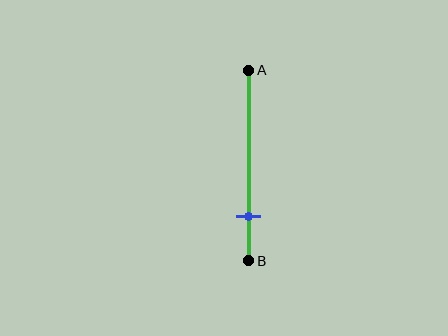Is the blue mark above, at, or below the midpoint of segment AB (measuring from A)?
The blue mark is below the midpoint of segment AB.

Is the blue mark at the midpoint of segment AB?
No, the mark is at about 75% from A, not at the 50% midpoint.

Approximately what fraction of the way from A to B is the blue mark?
The blue mark is approximately 75% of the way from A to B.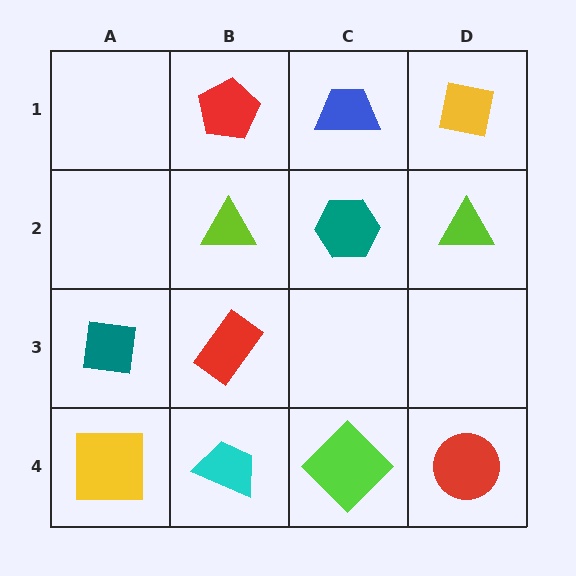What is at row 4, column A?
A yellow square.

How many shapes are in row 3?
2 shapes.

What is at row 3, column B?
A red rectangle.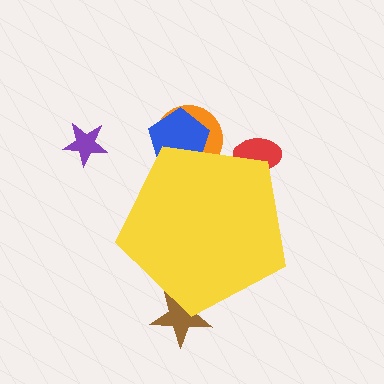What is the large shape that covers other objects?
A yellow pentagon.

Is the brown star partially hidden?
Yes, the brown star is partially hidden behind the yellow pentagon.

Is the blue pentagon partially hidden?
Yes, the blue pentagon is partially hidden behind the yellow pentagon.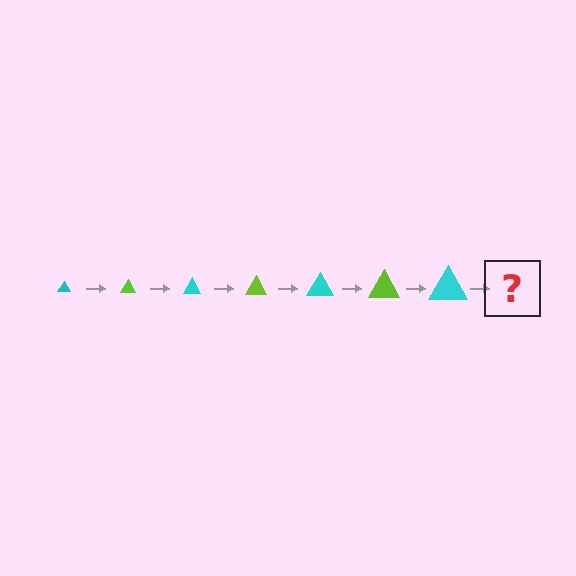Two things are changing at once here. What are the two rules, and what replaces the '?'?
The two rules are that the triangle grows larger each step and the color cycles through cyan and lime. The '?' should be a lime triangle, larger than the previous one.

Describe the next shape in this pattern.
It should be a lime triangle, larger than the previous one.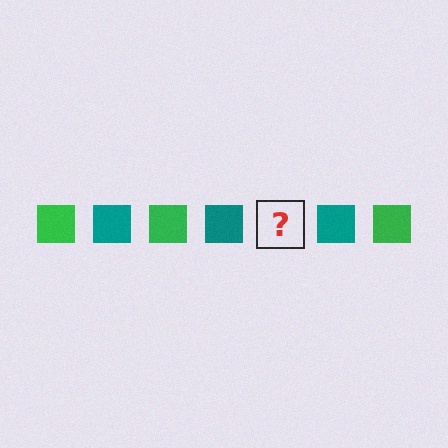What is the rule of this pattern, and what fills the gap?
The rule is that the pattern cycles through green, teal squares. The gap should be filled with a green square.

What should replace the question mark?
The question mark should be replaced with a green square.